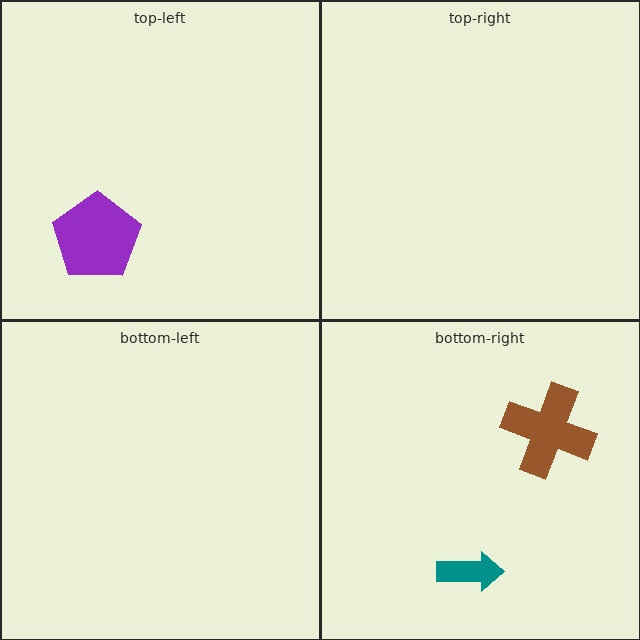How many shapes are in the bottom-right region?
2.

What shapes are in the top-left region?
The purple pentagon.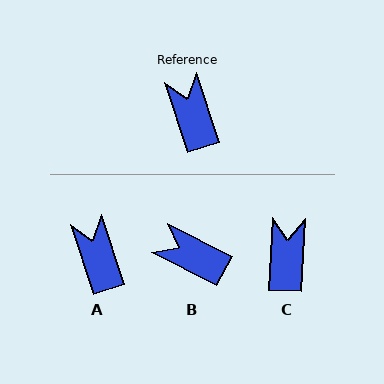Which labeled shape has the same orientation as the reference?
A.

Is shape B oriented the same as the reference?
No, it is off by about 44 degrees.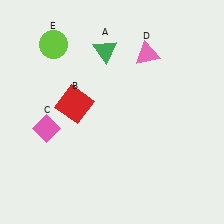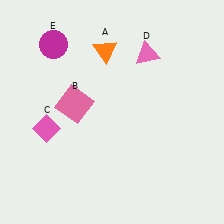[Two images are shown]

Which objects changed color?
A changed from green to orange. B changed from red to pink. E changed from lime to magenta.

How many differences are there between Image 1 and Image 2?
There are 3 differences between the two images.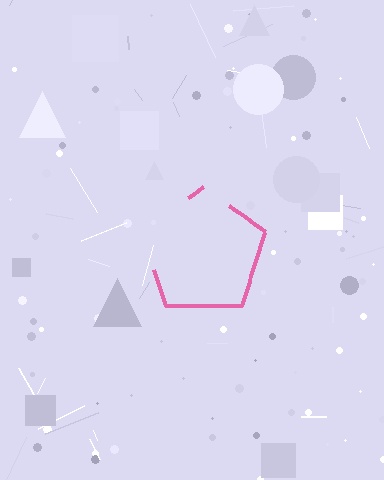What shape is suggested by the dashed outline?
The dashed outline suggests a pentagon.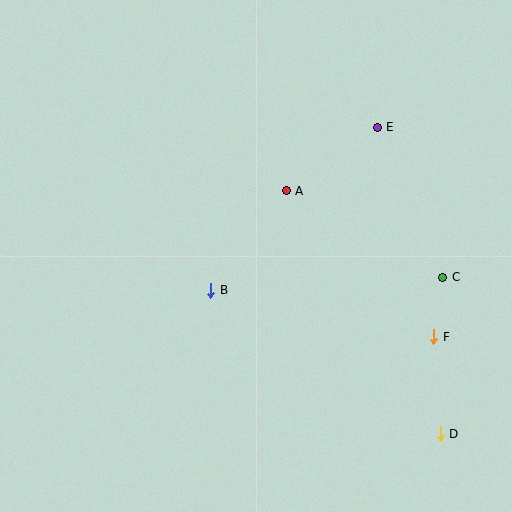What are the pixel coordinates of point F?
Point F is at (434, 337).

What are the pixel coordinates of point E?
Point E is at (377, 127).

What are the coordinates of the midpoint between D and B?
The midpoint between D and B is at (325, 362).